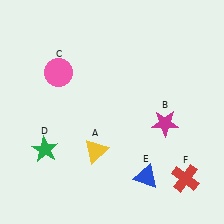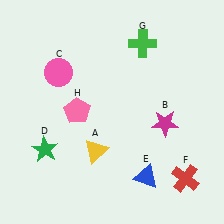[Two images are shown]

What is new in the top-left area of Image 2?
A pink pentagon (H) was added in the top-left area of Image 2.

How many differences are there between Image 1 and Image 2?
There are 2 differences between the two images.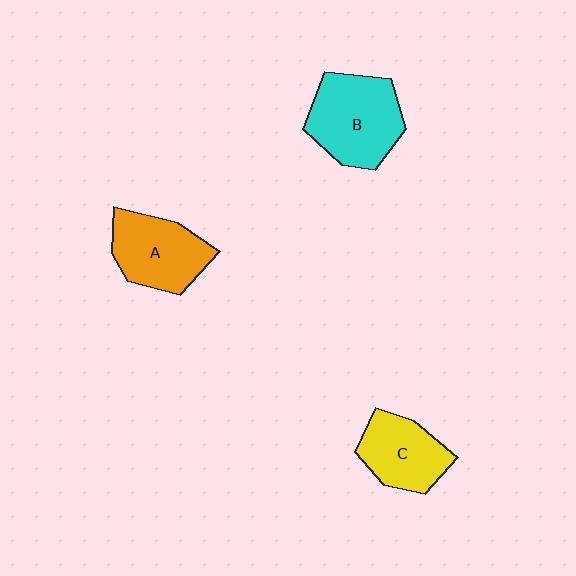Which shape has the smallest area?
Shape C (yellow).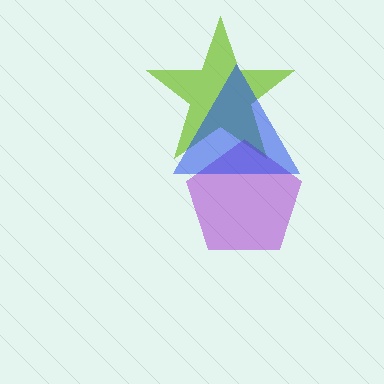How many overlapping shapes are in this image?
There are 3 overlapping shapes in the image.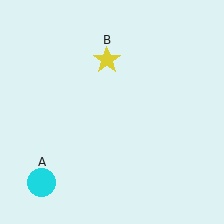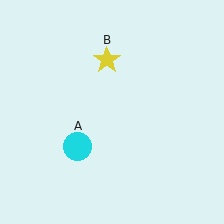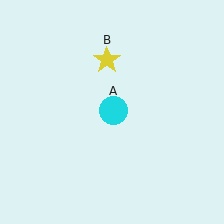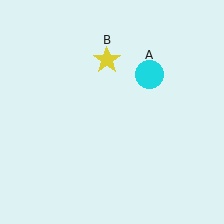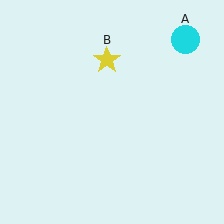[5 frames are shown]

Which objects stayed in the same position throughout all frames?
Yellow star (object B) remained stationary.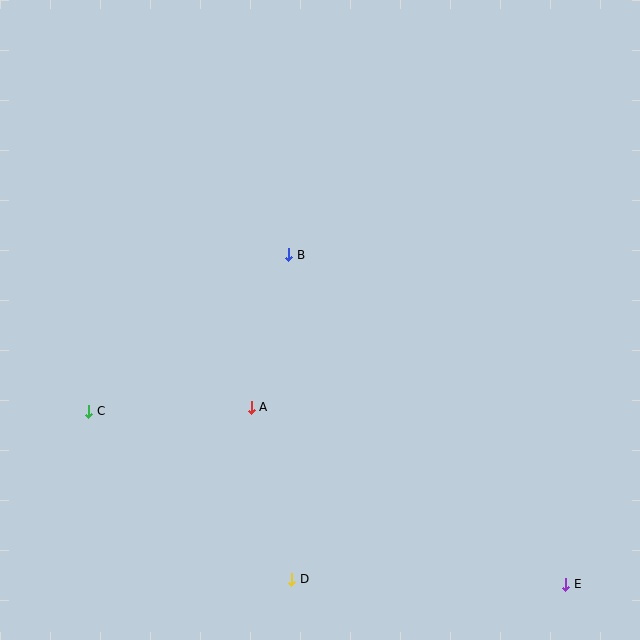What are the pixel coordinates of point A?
Point A is at (251, 407).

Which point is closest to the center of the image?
Point B at (289, 255) is closest to the center.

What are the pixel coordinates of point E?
Point E is at (566, 584).